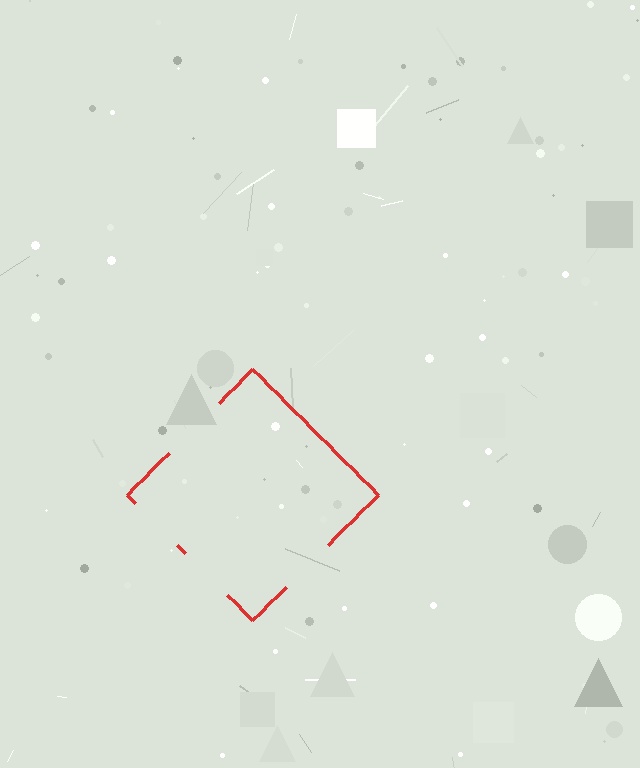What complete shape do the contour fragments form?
The contour fragments form a diamond.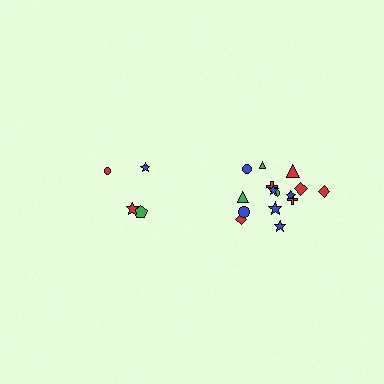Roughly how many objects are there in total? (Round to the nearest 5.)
Roughly 20 objects in total.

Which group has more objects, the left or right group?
The right group.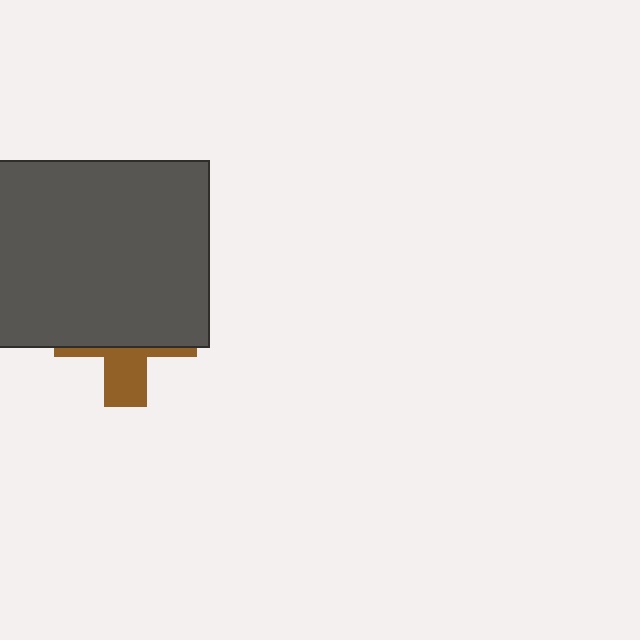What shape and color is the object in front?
The object in front is a dark gray rectangle.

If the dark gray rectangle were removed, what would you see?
You would see the complete brown cross.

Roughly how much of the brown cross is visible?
A small part of it is visible (roughly 34%).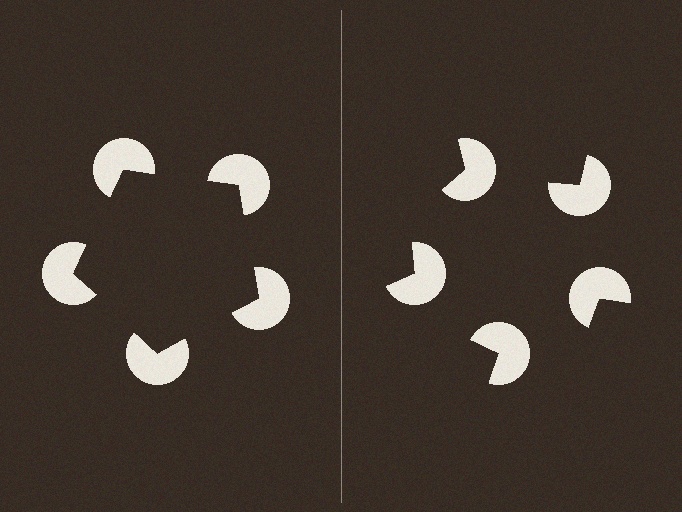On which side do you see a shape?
An illusory pentagon appears on the left side. On the right side the wedge cuts are rotated, so no coherent shape forms.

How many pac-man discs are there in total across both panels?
10 — 5 on each side.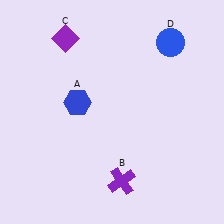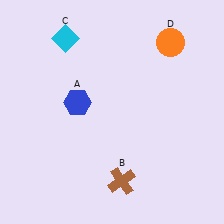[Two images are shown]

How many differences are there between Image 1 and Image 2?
There are 3 differences between the two images.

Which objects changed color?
B changed from purple to brown. C changed from purple to cyan. D changed from blue to orange.